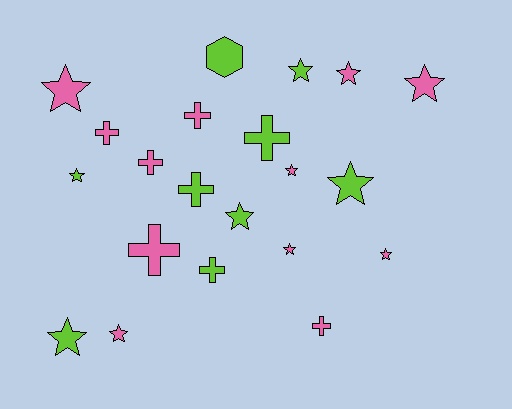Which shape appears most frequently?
Star, with 12 objects.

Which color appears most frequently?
Pink, with 12 objects.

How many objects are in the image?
There are 21 objects.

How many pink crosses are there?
There are 5 pink crosses.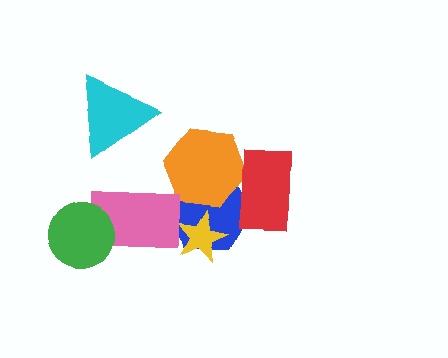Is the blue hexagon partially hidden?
Yes, it is partially covered by another shape.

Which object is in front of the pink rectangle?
The green circle is in front of the pink rectangle.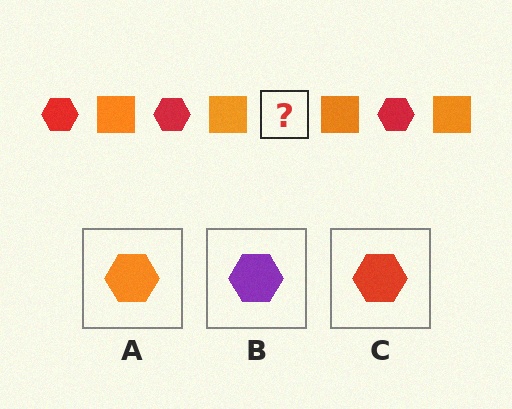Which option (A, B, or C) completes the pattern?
C.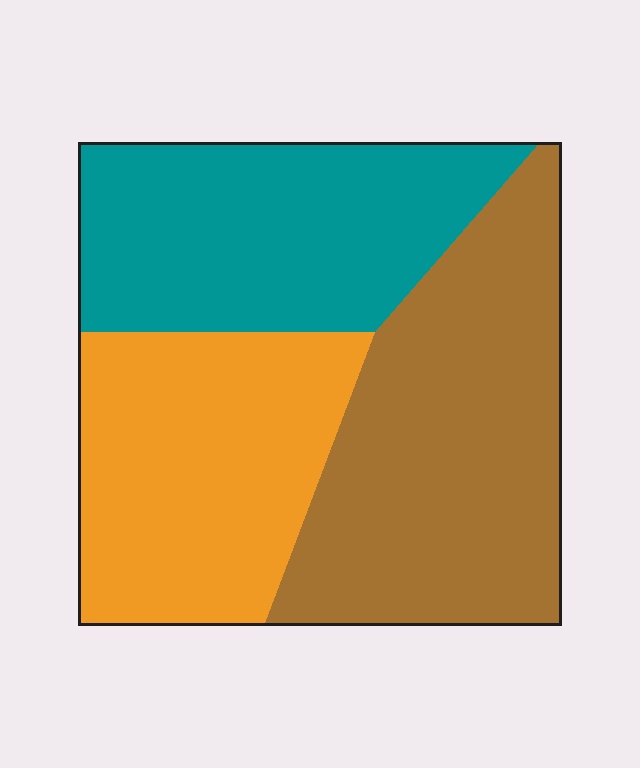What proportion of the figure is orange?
Orange covers 30% of the figure.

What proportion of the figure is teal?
Teal covers 31% of the figure.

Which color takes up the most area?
Brown, at roughly 40%.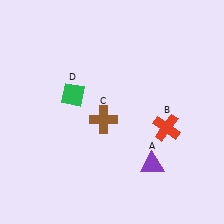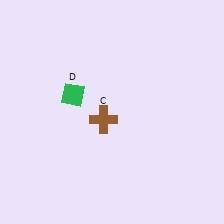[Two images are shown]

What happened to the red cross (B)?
The red cross (B) was removed in Image 2. It was in the bottom-right area of Image 1.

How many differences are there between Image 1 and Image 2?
There are 2 differences between the two images.